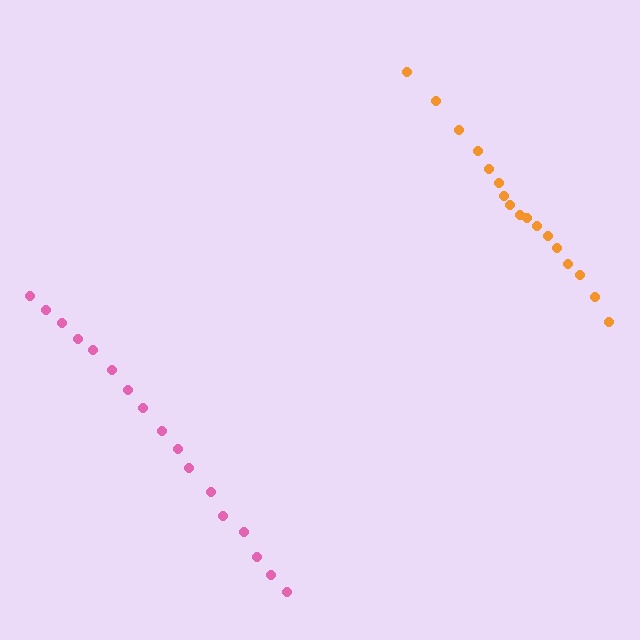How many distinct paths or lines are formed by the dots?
There are 2 distinct paths.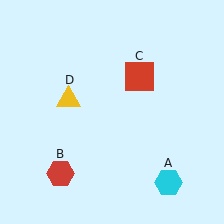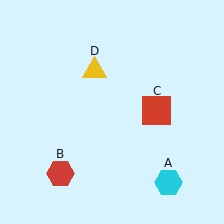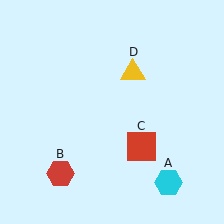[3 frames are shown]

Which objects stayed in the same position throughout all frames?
Cyan hexagon (object A) and red hexagon (object B) remained stationary.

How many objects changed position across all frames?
2 objects changed position: red square (object C), yellow triangle (object D).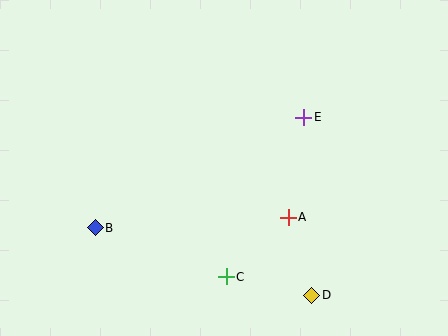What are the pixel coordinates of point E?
Point E is at (304, 117).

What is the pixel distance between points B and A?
The distance between B and A is 193 pixels.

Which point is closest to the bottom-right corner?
Point D is closest to the bottom-right corner.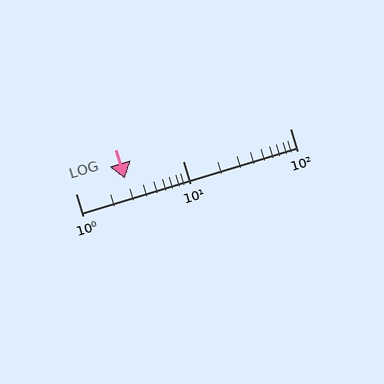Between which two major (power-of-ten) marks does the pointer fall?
The pointer is between 1 and 10.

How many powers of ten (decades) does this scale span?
The scale spans 2 decades, from 1 to 100.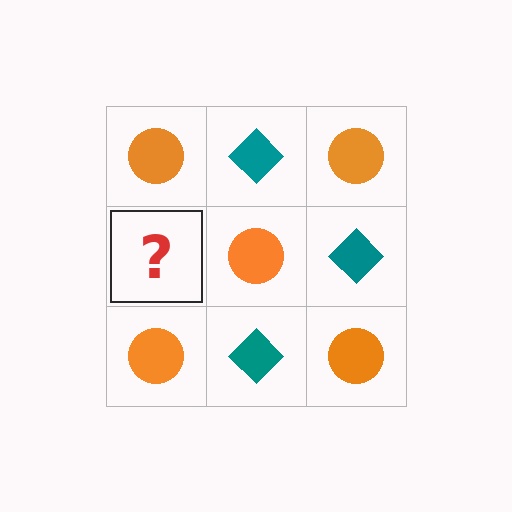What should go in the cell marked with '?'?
The missing cell should contain a teal diamond.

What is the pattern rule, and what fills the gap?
The rule is that it alternates orange circle and teal diamond in a checkerboard pattern. The gap should be filled with a teal diamond.